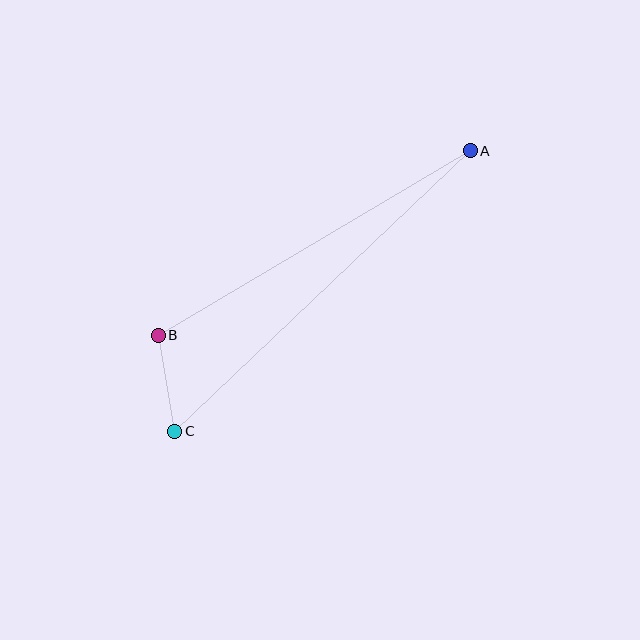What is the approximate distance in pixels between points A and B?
The distance between A and B is approximately 363 pixels.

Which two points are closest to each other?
Points B and C are closest to each other.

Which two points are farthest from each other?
Points A and C are farthest from each other.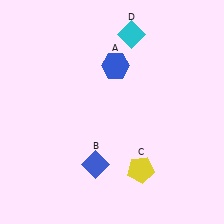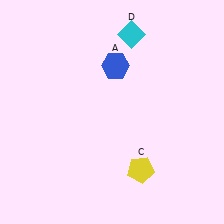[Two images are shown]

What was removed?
The blue diamond (B) was removed in Image 2.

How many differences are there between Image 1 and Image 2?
There is 1 difference between the two images.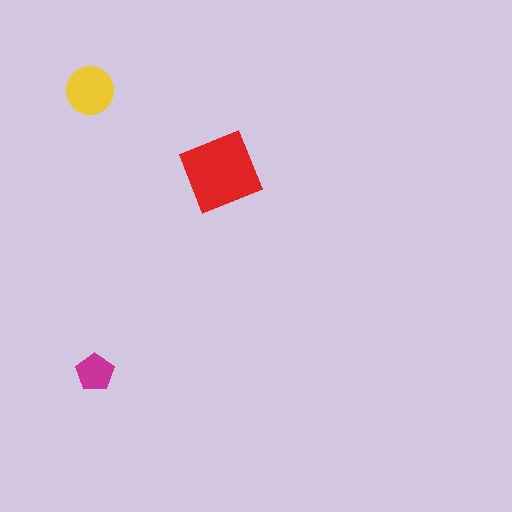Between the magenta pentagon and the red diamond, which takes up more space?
The red diamond.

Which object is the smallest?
The magenta pentagon.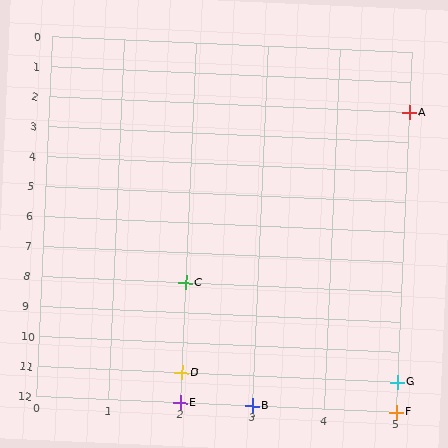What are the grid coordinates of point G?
Point G is at grid coordinates (5, 11).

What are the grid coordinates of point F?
Point F is at grid coordinates (5, 12).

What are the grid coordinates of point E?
Point E is at grid coordinates (2, 12).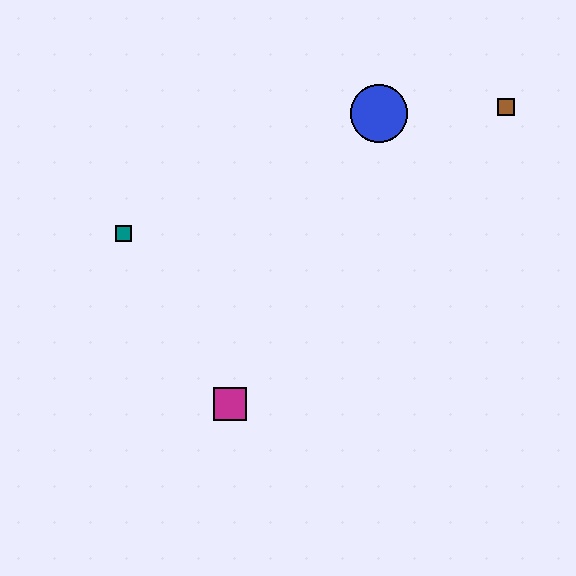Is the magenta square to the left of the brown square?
Yes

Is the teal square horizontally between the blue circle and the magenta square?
No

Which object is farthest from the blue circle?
The magenta square is farthest from the blue circle.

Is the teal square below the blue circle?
Yes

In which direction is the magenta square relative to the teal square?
The magenta square is below the teal square.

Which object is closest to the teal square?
The magenta square is closest to the teal square.